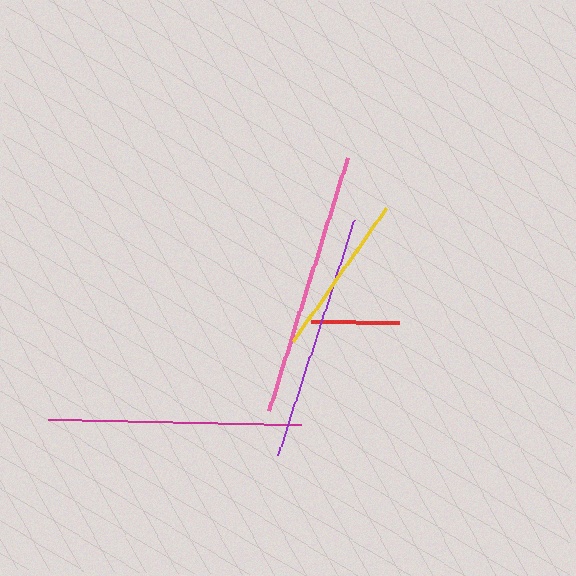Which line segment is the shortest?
The red line is the shortest at approximately 89 pixels.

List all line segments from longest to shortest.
From longest to shortest: pink, magenta, purple, yellow, red.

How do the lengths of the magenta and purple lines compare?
The magenta and purple lines are approximately the same length.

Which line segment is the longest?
The pink line is the longest at approximately 264 pixels.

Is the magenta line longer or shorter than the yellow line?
The magenta line is longer than the yellow line.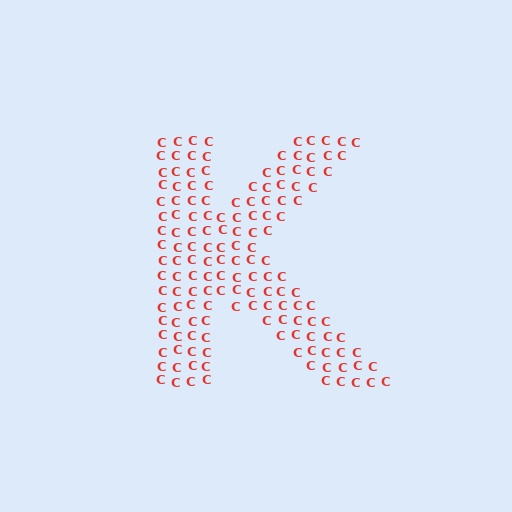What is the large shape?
The large shape is the letter K.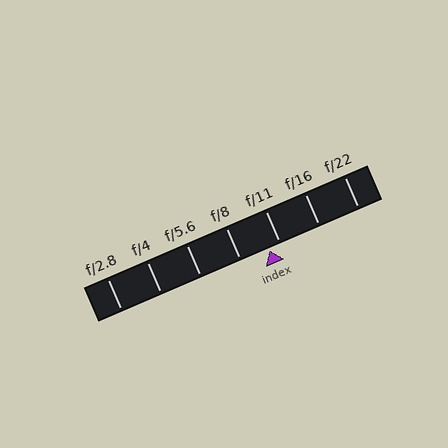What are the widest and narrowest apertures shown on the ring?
The widest aperture shown is f/2.8 and the narrowest is f/22.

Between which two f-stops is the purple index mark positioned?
The index mark is between f/8 and f/11.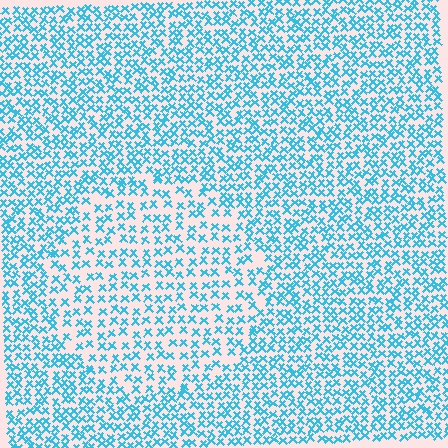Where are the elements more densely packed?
The elements are more densely packed outside the circle boundary.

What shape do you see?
I see a circle.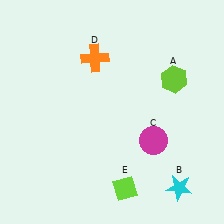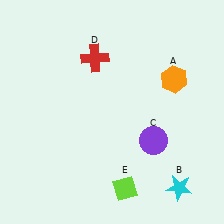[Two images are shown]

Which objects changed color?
A changed from lime to orange. C changed from magenta to purple. D changed from orange to red.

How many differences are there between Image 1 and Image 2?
There are 3 differences between the two images.